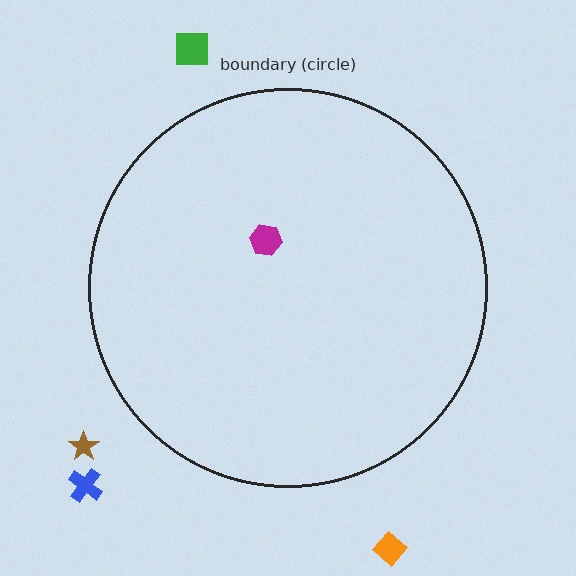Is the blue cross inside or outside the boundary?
Outside.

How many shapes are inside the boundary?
1 inside, 4 outside.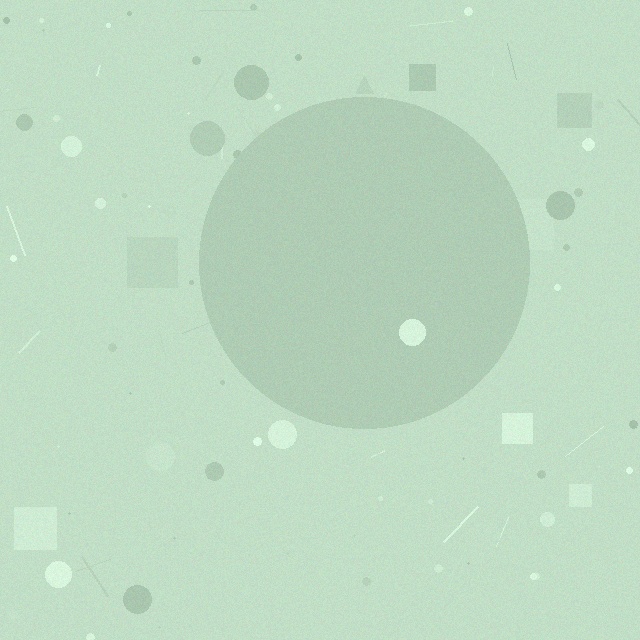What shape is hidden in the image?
A circle is hidden in the image.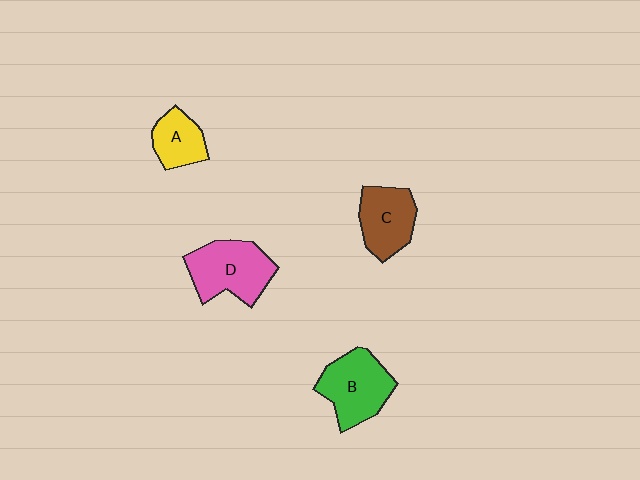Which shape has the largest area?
Shape D (pink).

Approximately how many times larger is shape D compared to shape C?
Approximately 1.3 times.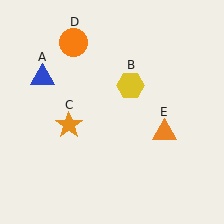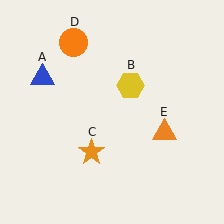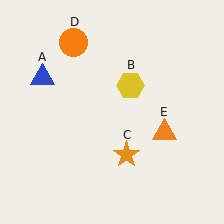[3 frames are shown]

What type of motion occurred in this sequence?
The orange star (object C) rotated counterclockwise around the center of the scene.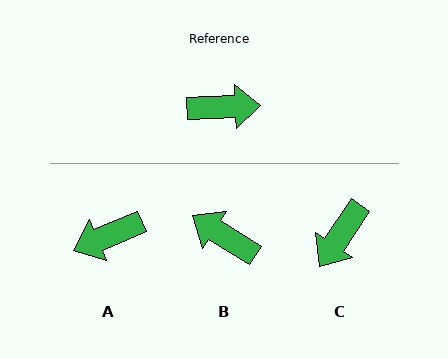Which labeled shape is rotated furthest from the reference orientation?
A, about 159 degrees away.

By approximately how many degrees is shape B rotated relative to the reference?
Approximately 145 degrees counter-clockwise.